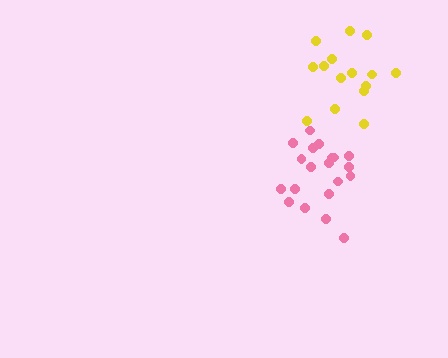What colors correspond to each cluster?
The clusters are colored: pink, yellow.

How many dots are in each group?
Group 1: 20 dots, Group 2: 15 dots (35 total).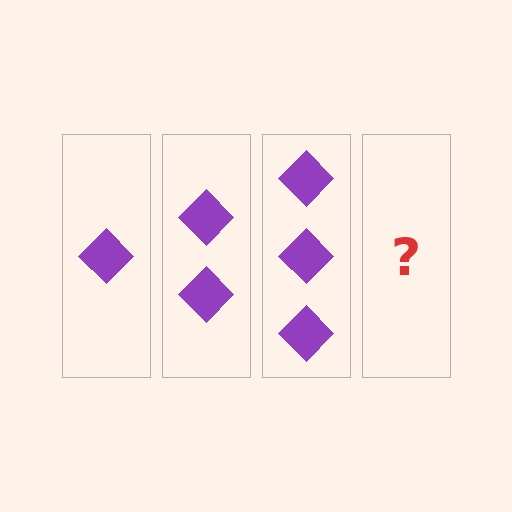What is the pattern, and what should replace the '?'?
The pattern is that each step adds one more diamond. The '?' should be 4 diamonds.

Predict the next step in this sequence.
The next step is 4 diamonds.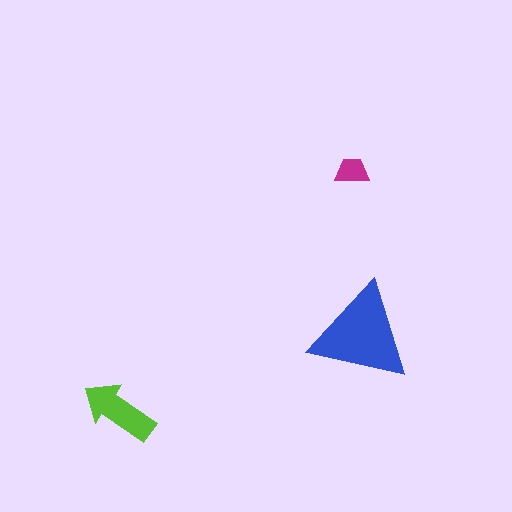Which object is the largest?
The blue triangle.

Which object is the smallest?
The magenta trapezoid.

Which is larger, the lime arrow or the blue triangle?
The blue triangle.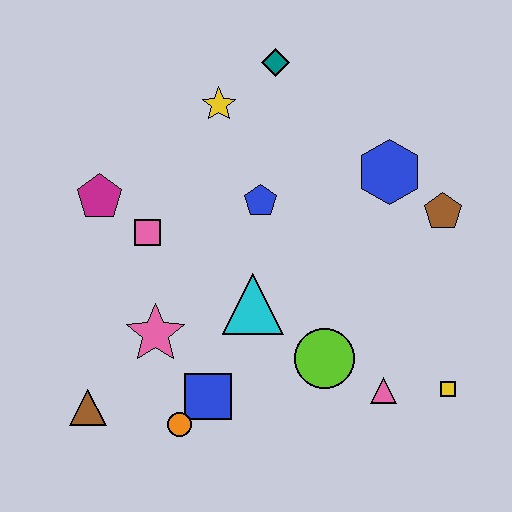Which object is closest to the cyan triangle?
The lime circle is closest to the cyan triangle.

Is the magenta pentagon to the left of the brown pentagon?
Yes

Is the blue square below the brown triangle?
No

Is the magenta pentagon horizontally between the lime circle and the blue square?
No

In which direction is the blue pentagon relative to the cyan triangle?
The blue pentagon is above the cyan triangle.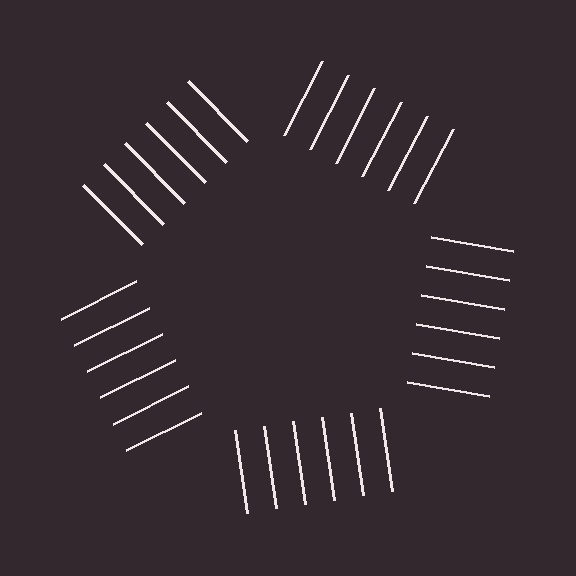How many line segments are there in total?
30 — 6 along each of the 5 edges.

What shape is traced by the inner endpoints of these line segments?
An illusory pentagon — the line segments terminate on its edges but no continuous stroke is drawn.